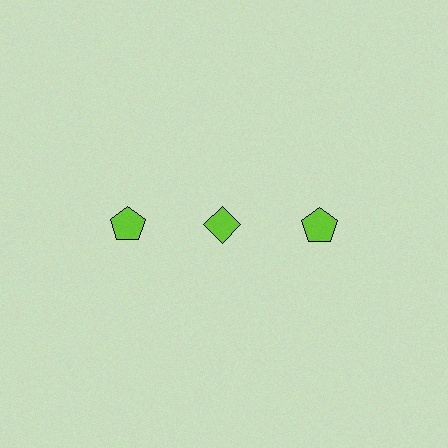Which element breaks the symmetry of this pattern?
The lime diamond in the top row, second from left column breaks the symmetry. All other shapes are lime pentagons.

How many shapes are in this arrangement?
There are 3 shapes arranged in a grid pattern.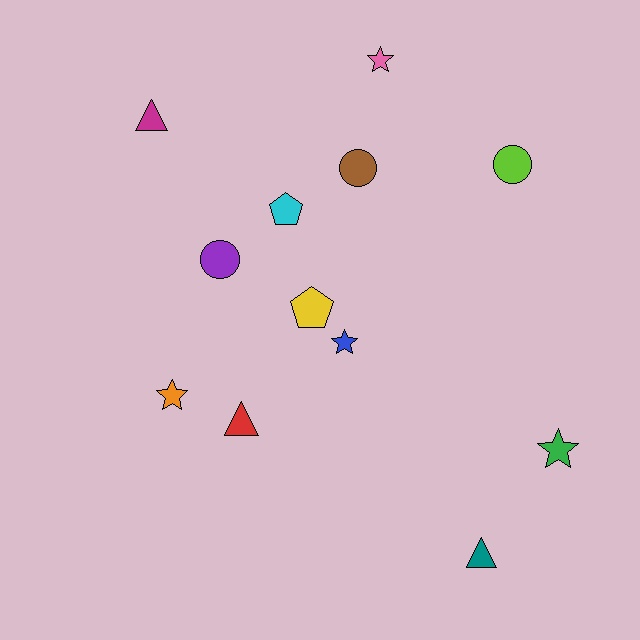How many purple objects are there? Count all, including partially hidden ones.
There is 1 purple object.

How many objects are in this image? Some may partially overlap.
There are 12 objects.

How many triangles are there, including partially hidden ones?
There are 3 triangles.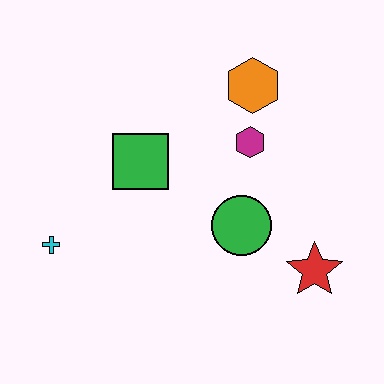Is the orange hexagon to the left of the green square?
No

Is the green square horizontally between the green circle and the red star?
No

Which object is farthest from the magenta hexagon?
The cyan cross is farthest from the magenta hexagon.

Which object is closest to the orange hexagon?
The magenta hexagon is closest to the orange hexagon.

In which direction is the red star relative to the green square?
The red star is to the right of the green square.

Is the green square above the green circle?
Yes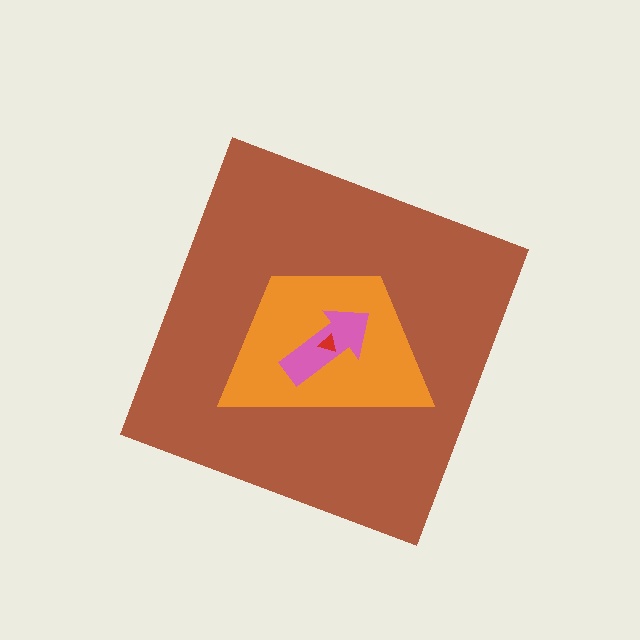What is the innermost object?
The red triangle.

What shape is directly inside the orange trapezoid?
The pink arrow.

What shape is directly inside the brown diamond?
The orange trapezoid.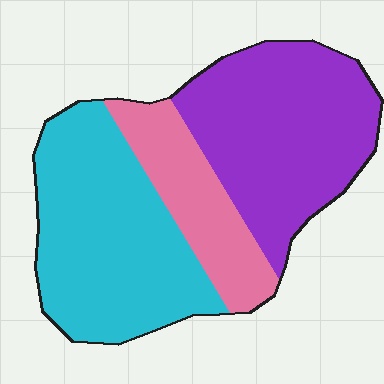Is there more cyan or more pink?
Cyan.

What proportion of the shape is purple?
Purple takes up about two fifths (2/5) of the shape.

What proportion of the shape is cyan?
Cyan covers around 40% of the shape.